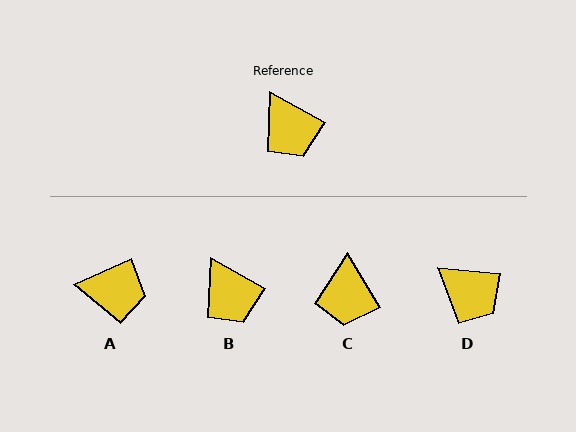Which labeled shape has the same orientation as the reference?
B.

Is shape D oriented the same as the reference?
No, it is off by about 23 degrees.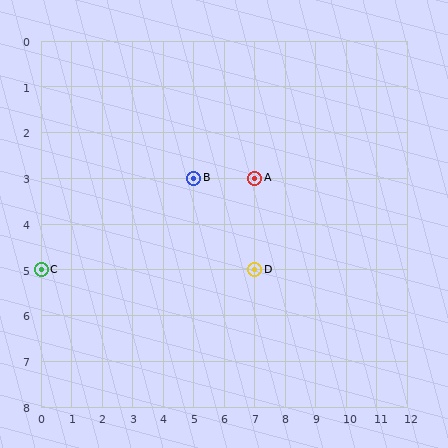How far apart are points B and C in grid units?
Points B and C are 5 columns and 2 rows apart (about 5.4 grid units diagonally).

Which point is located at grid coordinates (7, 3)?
Point A is at (7, 3).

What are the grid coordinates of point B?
Point B is at grid coordinates (5, 3).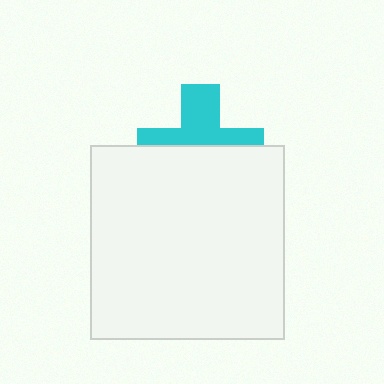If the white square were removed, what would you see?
You would see the complete cyan cross.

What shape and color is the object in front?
The object in front is a white square.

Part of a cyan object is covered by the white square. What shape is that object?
It is a cross.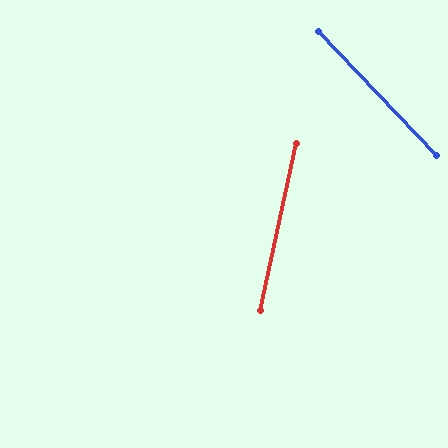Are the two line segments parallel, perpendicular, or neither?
Neither parallel nor perpendicular — they differ by about 56°.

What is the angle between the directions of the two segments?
Approximately 56 degrees.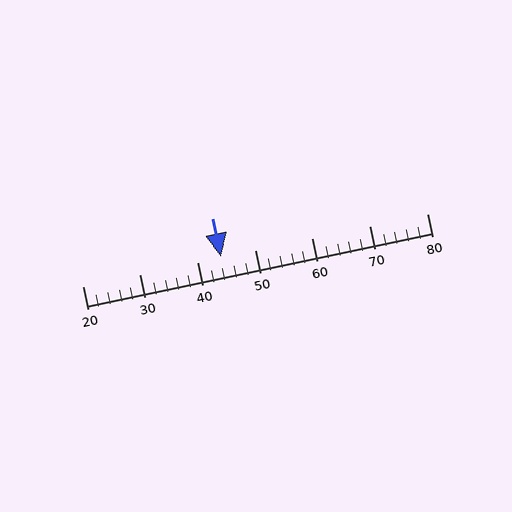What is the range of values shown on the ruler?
The ruler shows values from 20 to 80.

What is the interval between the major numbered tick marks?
The major tick marks are spaced 10 units apart.